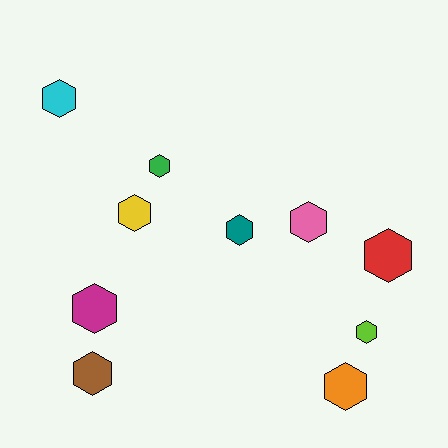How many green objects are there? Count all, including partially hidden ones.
There is 1 green object.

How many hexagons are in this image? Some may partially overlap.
There are 10 hexagons.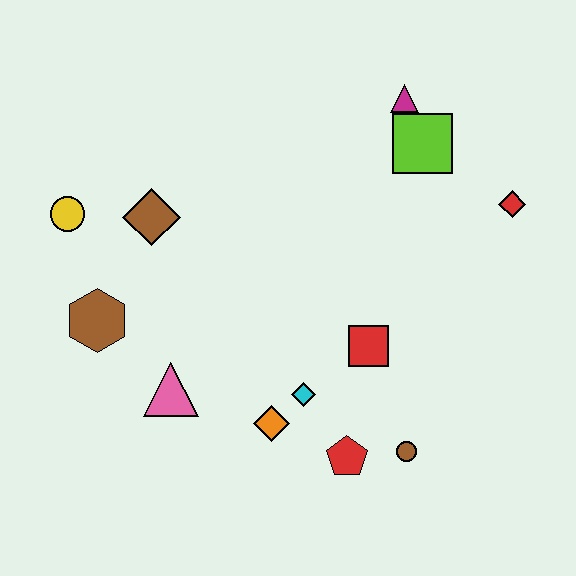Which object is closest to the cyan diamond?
The orange diamond is closest to the cyan diamond.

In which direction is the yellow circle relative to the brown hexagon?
The yellow circle is above the brown hexagon.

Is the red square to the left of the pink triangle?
No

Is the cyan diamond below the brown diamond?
Yes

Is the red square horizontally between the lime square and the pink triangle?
Yes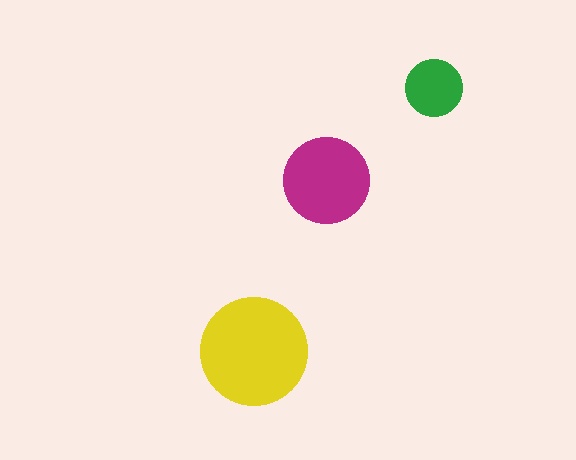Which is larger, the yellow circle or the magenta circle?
The yellow one.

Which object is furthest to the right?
The green circle is rightmost.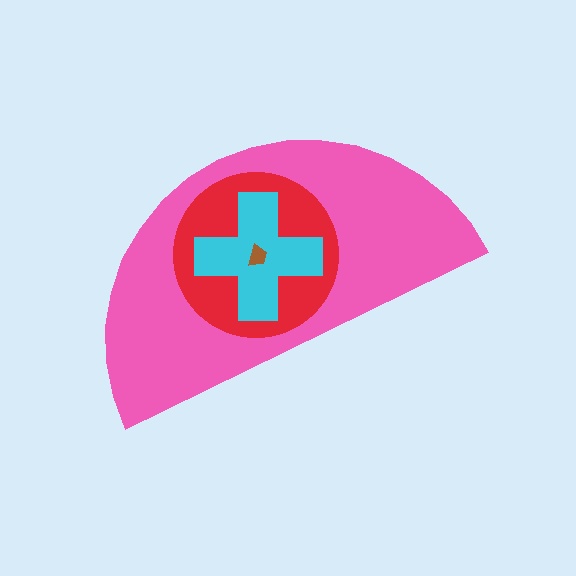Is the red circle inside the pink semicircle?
Yes.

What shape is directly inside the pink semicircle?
The red circle.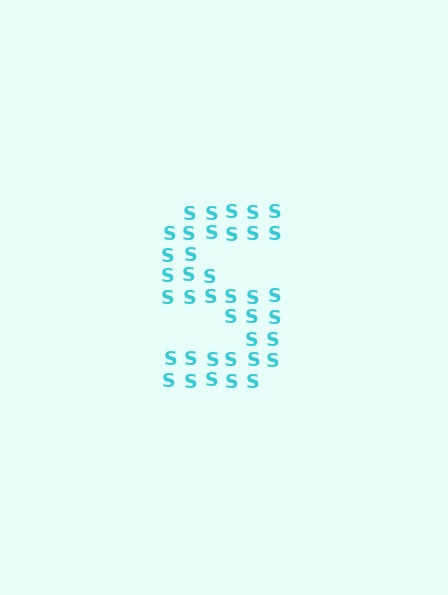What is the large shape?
The large shape is the letter S.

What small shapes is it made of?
It is made of small letter S's.